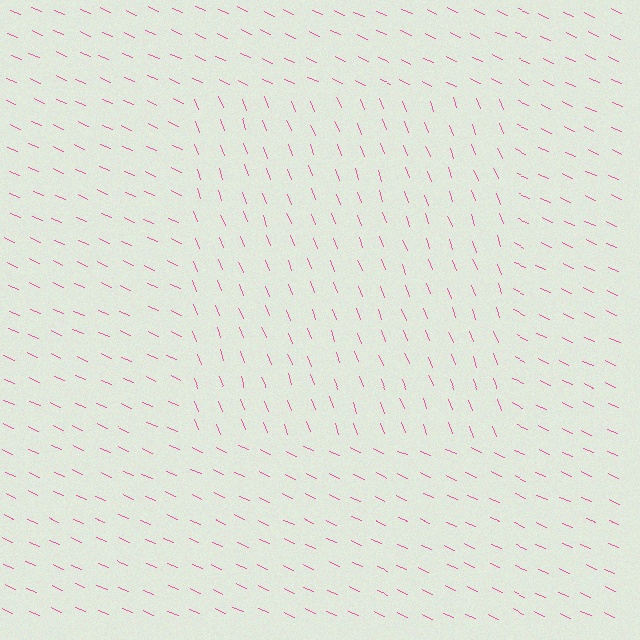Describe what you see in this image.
The image is filled with small pink line segments. A rectangle region in the image has lines oriented differently from the surrounding lines, creating a visible texture boundary.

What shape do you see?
I see a rectangle.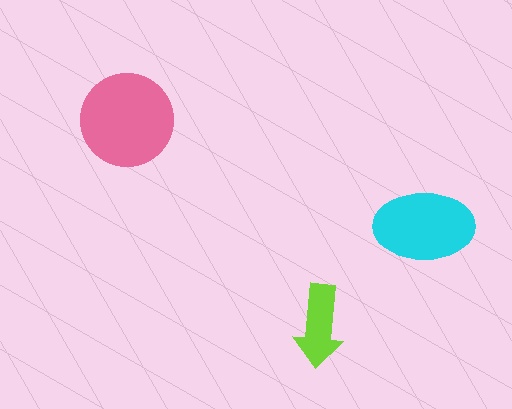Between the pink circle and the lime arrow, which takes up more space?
The pink circle.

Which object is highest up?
The pink circle is topmost.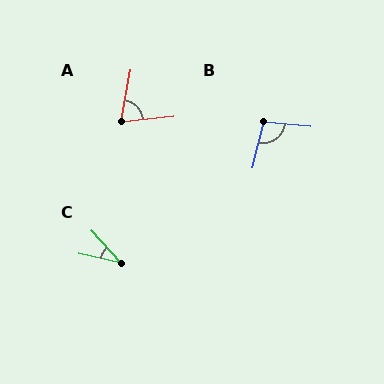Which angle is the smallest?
C, at approximately 35 degrees.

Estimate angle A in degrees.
Approximately 73 degrees.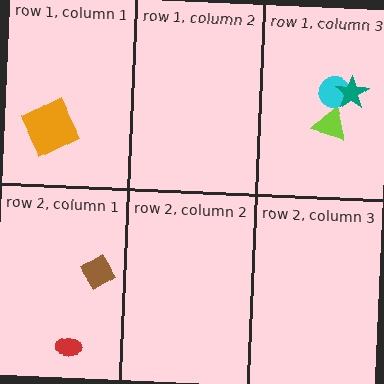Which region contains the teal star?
The row 1, column 3 region.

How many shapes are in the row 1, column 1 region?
1.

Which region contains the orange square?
The row 1, column 1 region.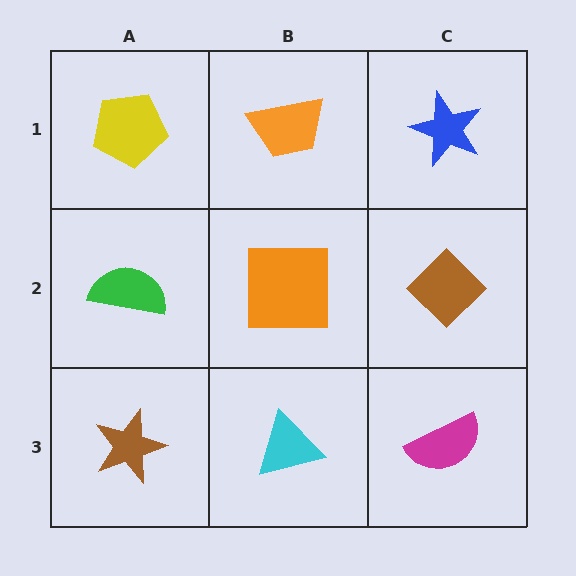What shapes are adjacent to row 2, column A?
A yellow pentagon (row 1, column A), a brown star (row 3, column A), an orange square (row 2, column B).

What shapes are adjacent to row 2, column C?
A blue star (row 1, column C), a magenta semicircle (row 3, column C), an orange square (row 2, column B).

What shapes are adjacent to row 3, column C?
A brown diamond (row 2, column C), a cyan triangle (row 3, column B).